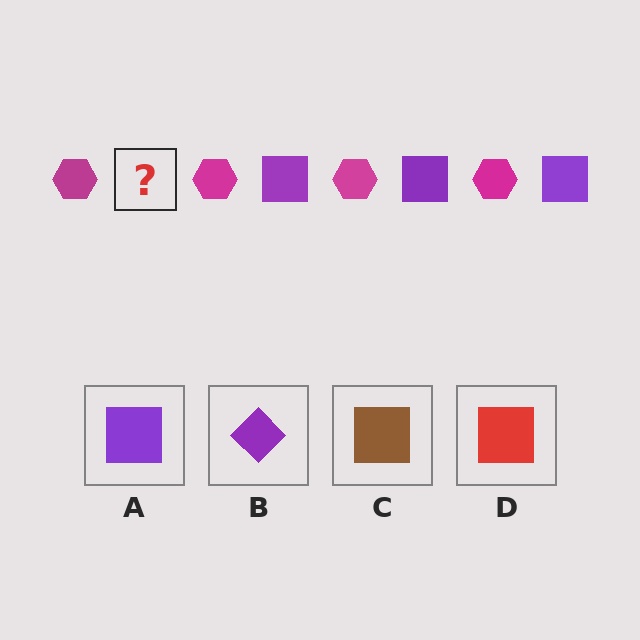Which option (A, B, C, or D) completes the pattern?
A.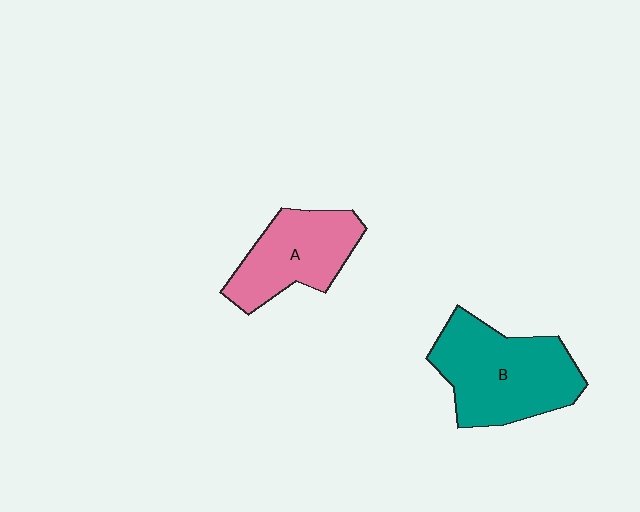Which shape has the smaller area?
Shape A (pink).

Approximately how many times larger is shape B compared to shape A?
Approximately 1.4 times.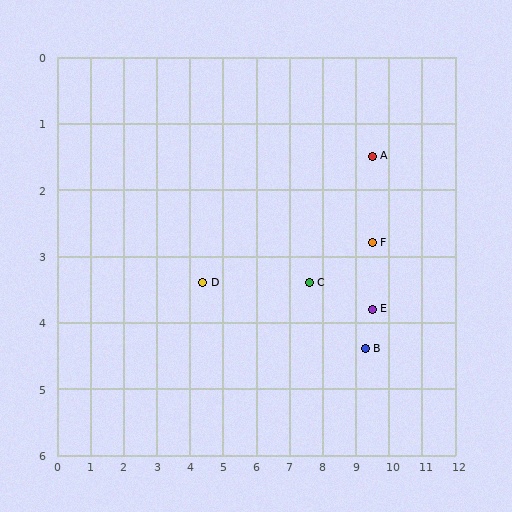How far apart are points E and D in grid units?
Points E and D are about 5.1 grid units apart.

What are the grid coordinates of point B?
Point B is at approximately (9.3, 4.4).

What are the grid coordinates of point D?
Point D is at approximately (4.4, 3.4).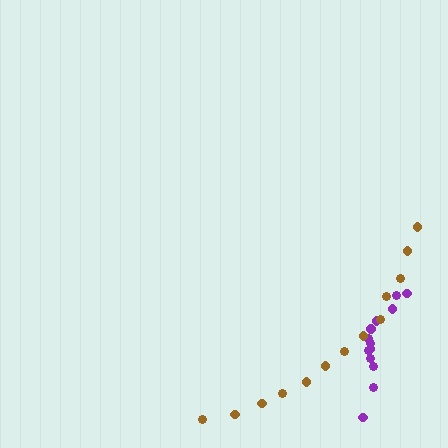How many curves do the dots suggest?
There are 2 distinct paths.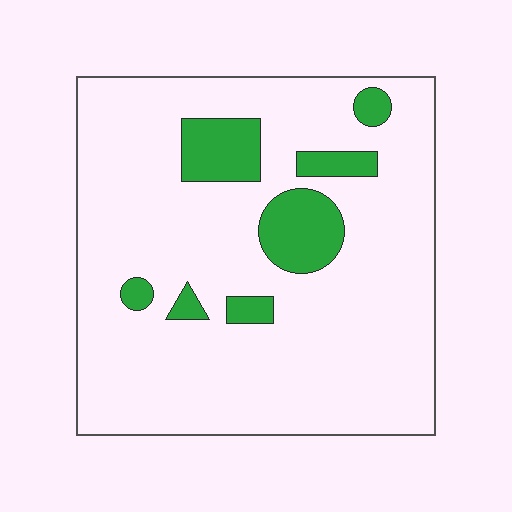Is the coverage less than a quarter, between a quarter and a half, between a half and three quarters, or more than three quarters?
Less than a quarter.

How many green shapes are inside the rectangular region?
7.